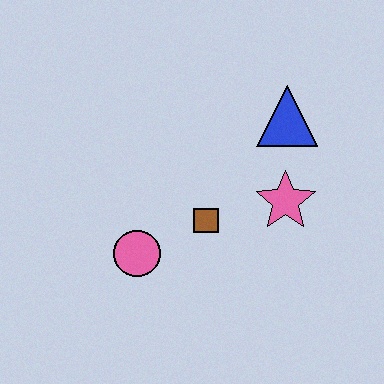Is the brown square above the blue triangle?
No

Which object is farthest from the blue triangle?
The pink circle is farthest from the blue triangle.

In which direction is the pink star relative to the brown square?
The pink star is to the right of the brown square.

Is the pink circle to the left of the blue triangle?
Yes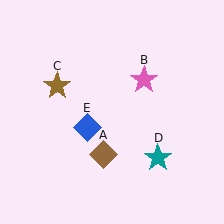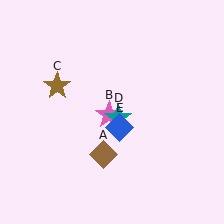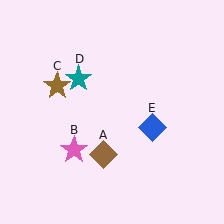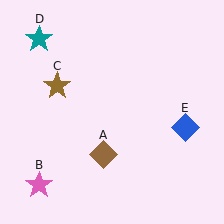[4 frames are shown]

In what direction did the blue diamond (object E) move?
The blue diamond (object E) moved right.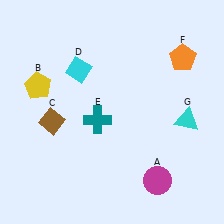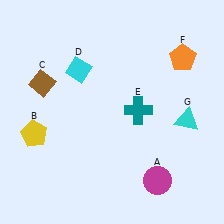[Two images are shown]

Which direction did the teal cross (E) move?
The teal cross (E) moved right.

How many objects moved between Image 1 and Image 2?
3 objects moved between the two images.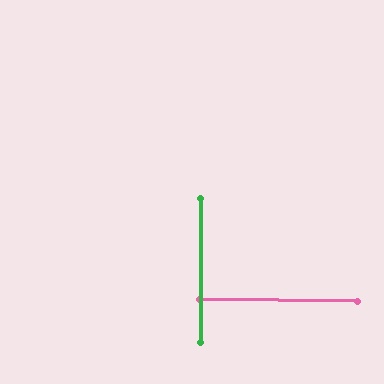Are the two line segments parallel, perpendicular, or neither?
Perpendicular — they meet at approximately 89°.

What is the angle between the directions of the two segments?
Approximately 89 degrees.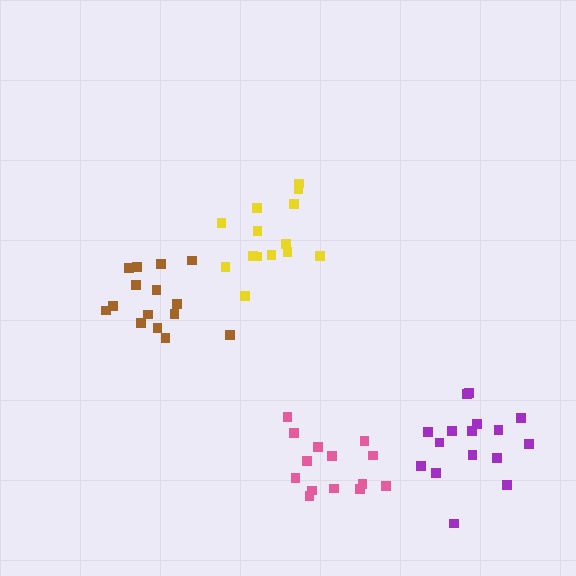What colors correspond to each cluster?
The clusters are colored: purple, pink, yellow, brown.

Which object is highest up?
The yellow cluster is topmost.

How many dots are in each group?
Group 1: 16 dots, Group 2: 14 dots, Group 3: 14 dots, Group 4: 15 dots (59 total).